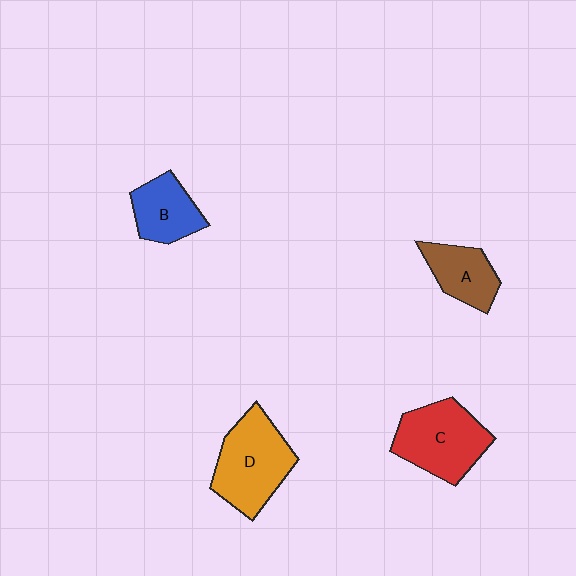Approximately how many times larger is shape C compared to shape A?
Approximately 1.5 times.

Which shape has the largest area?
Shape D (orange).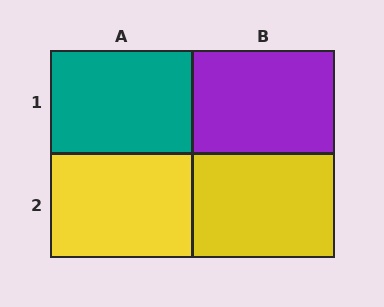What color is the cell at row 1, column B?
Purple.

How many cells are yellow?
2 cells are yellow.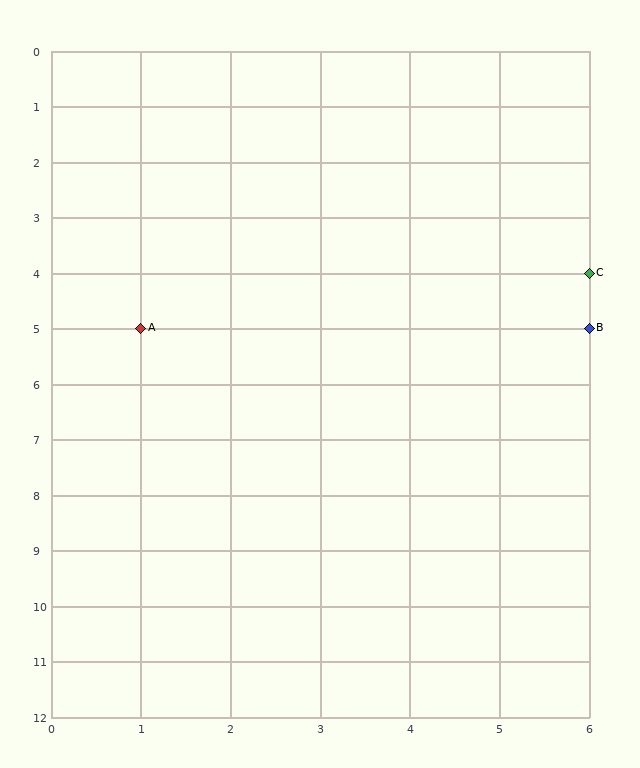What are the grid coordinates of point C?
Point C is at grid coordinates (6, 4).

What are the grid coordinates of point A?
Point A is at grid coordinates (1, 5).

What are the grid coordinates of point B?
Point B is at grid coordinates (6, 5).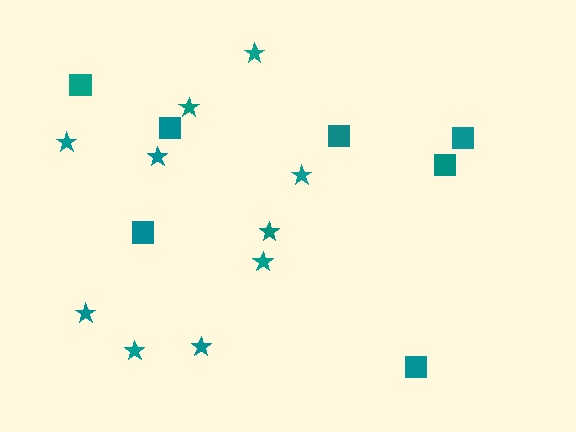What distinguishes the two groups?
There are 2 groups: one group of stars (10) and one group of squares (7).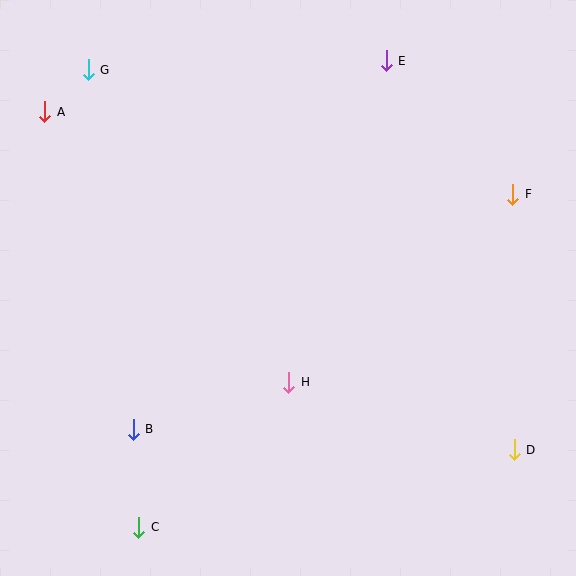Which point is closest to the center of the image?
Point H at (289, 382) is closest to the center.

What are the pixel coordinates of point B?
Point B is at (133, 429).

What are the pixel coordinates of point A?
Point A is at (45, 112).